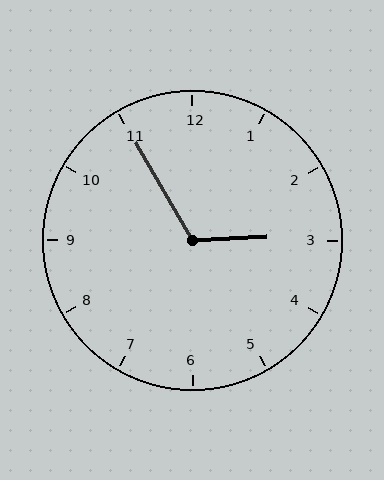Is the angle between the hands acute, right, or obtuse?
It is obtuse.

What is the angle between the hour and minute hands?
Approximately 118 degrees.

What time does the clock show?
2:55.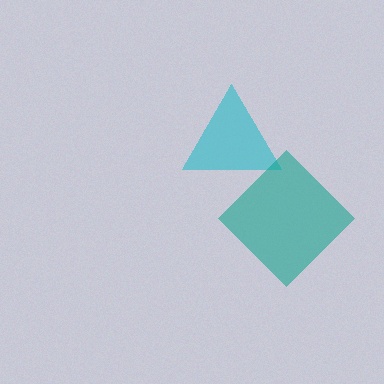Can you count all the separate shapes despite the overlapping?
Yes, there are 2 separate shapes.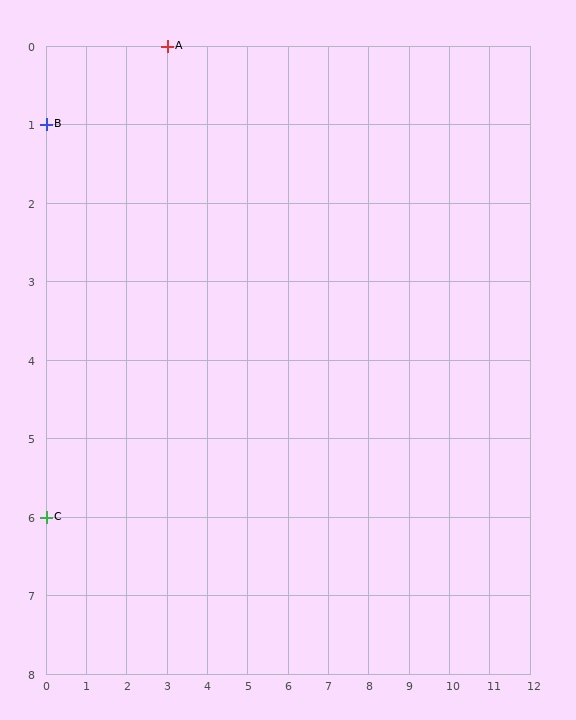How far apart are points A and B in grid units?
Points A and B are 3 columns and 1 row apart (about 3.2 grid units diagonally).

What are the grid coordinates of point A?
Point A is at grid coordinates (3, 0).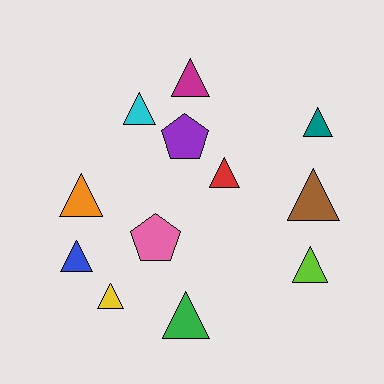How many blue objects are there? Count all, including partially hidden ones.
There is 1 blue object.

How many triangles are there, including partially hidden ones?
There are 10 triangles.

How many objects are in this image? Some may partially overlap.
There are 12 objects.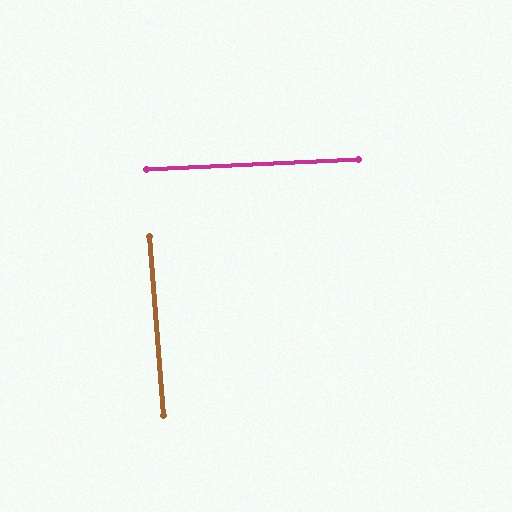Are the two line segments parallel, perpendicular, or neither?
Perpendicular — they meet at approximately 88°.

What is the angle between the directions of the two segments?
Approximately 88 degrees.